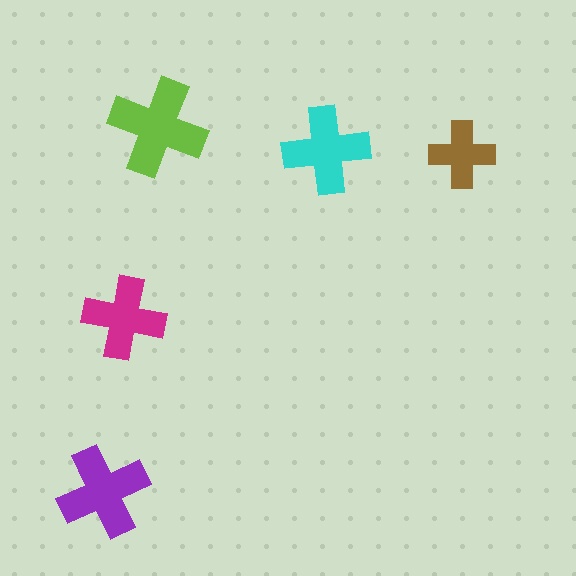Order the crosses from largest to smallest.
the lime one, the purple one, the cyan one, the magenta one, the brown one.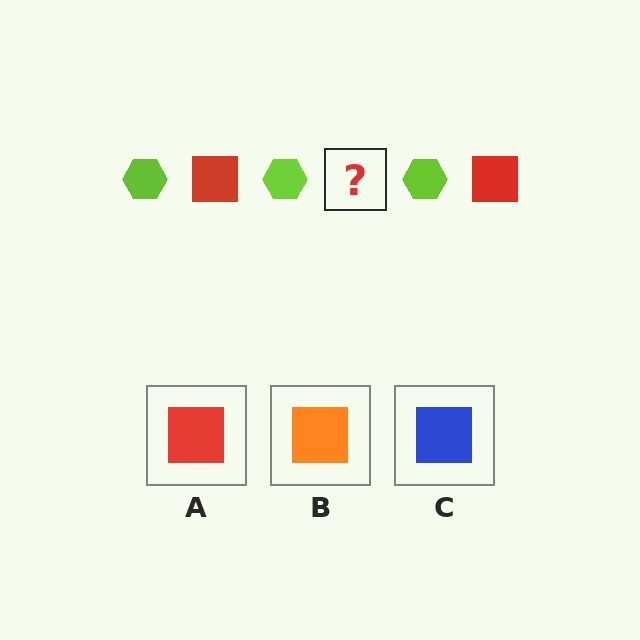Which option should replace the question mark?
Option A.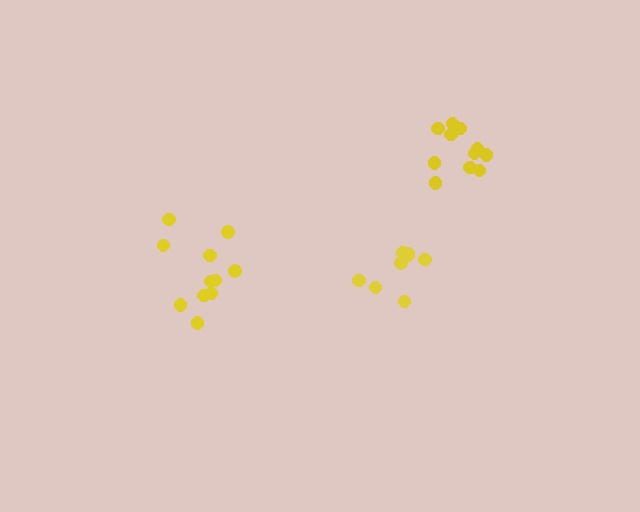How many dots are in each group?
Group 1: 8 dots, Group 2: 11 dots, Group 3: 11 dots (30 total).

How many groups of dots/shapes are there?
There are 3 groups.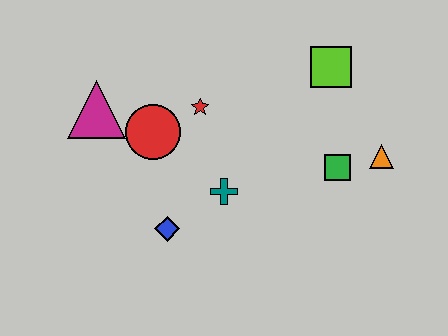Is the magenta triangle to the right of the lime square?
No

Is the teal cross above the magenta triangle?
No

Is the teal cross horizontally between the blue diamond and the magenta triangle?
No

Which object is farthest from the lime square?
The magenta triangle is farthest from the lime square.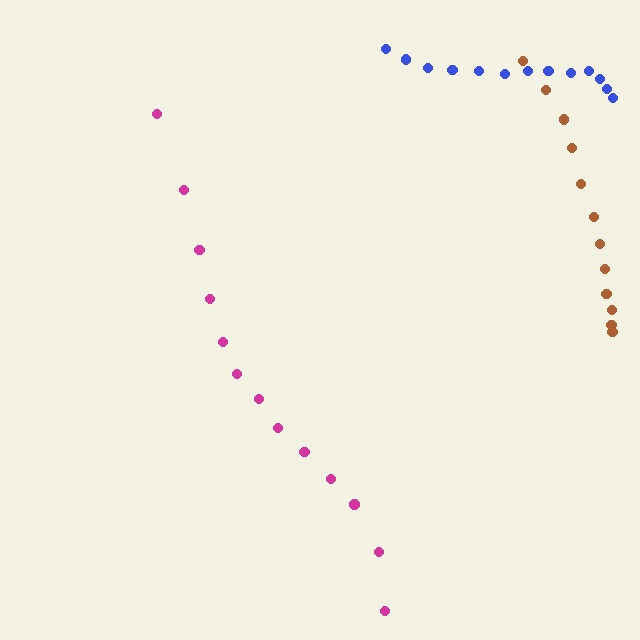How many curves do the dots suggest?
There are 3 distinct paths.